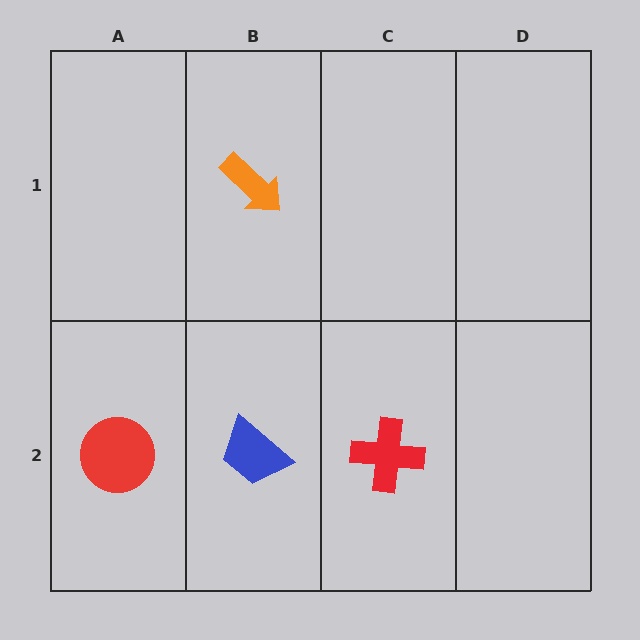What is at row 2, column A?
A red circle.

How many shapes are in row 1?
1 shape.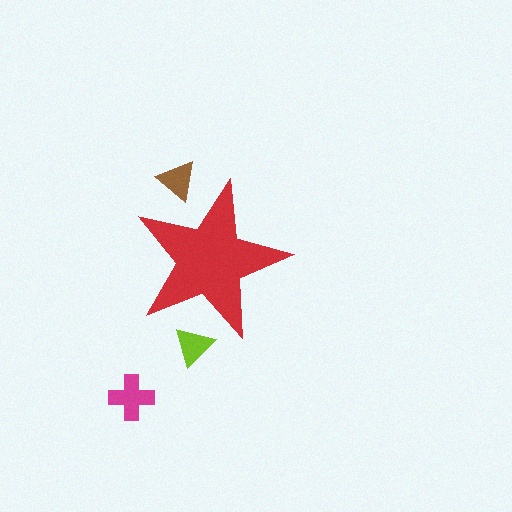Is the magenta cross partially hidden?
No, the magenta cross is fully visible.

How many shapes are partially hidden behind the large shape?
2 shapes are partially hidden.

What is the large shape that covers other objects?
A red star.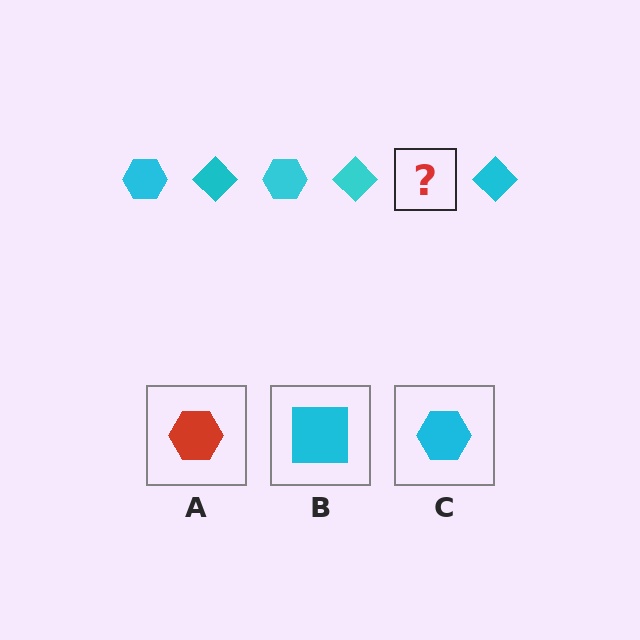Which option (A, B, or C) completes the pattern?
C.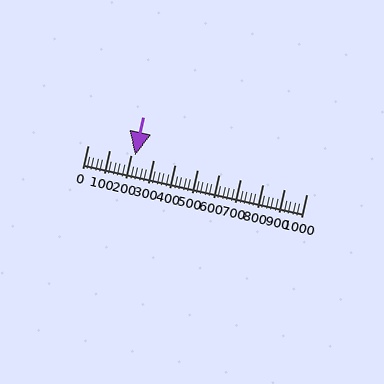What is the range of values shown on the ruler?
The ruler shows values from 0 to 1000.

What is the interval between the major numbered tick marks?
The major tick marks are spaced 100 units apart.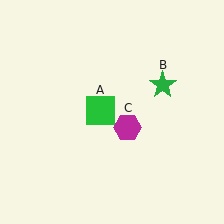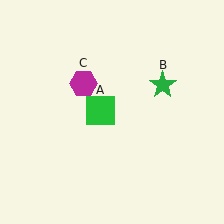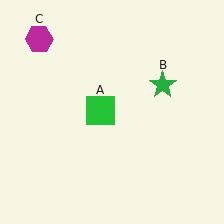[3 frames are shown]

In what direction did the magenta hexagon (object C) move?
The magenta hexagon (object C) moved up and to the left.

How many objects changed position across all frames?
1 object changed position: magenta hexagon (object C).